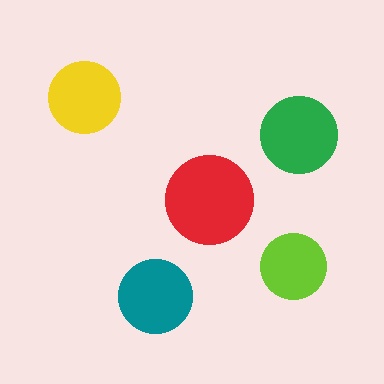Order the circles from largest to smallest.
the red one, the green one, the teal one, the yellow one, the lime one.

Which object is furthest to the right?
The green circle is rightmost.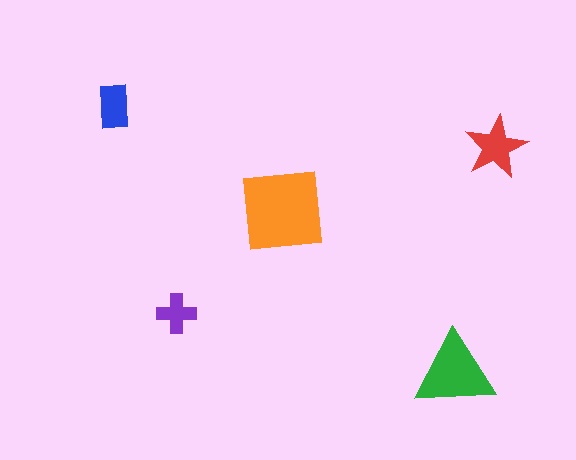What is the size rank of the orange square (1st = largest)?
1st.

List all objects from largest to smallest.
The orange square, the green triangle, the red star, the blue rectangle, the purple cross.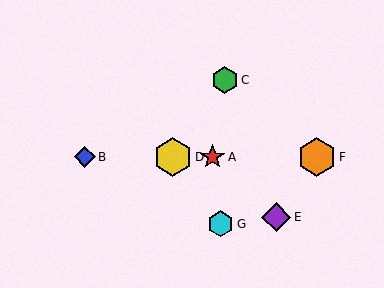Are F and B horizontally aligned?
Yes, both are at y≈157.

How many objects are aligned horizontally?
4 objects (A, B, D, F) are aligned horizontally.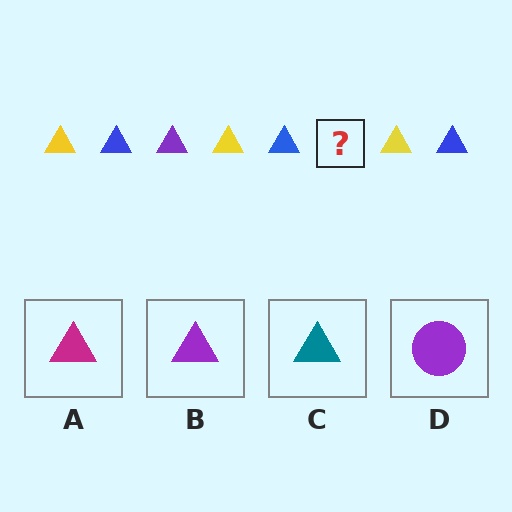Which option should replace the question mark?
Option B.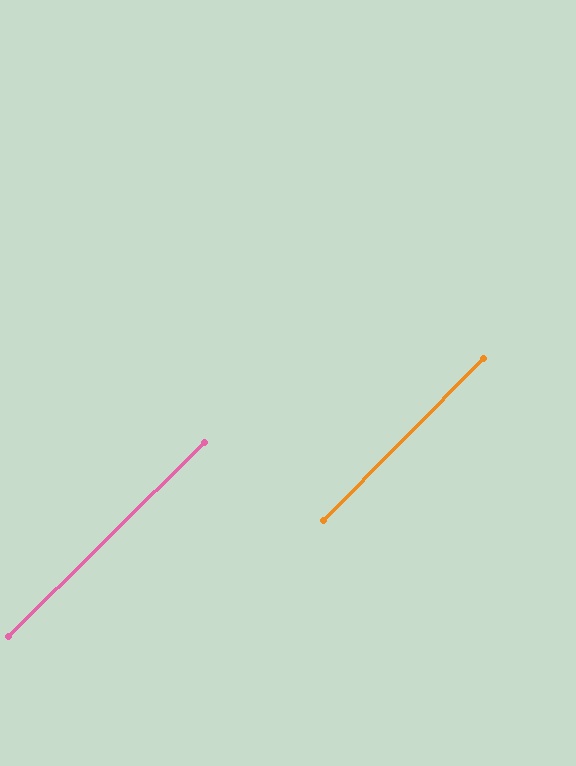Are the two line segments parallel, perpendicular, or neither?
Parallel — their directions differ by only 0.4°.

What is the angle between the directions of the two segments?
Approximately 0 degrees.